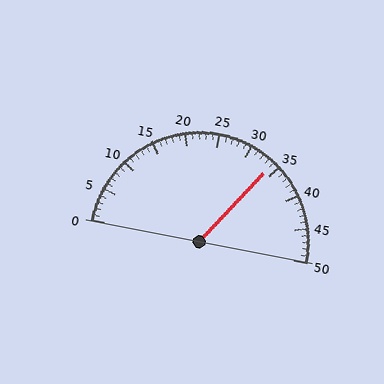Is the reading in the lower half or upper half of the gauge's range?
The reading is in the upper half of the range (0 to 50).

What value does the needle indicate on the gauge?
The needle indicates approximately 34.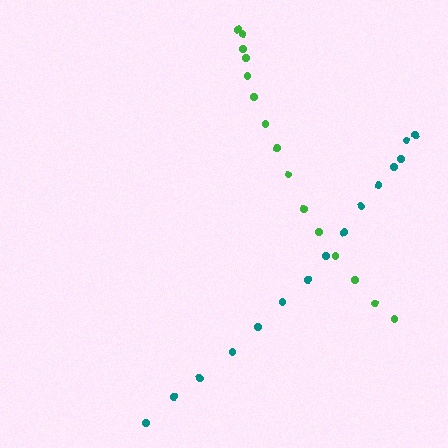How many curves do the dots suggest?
There are 2 distinct paths.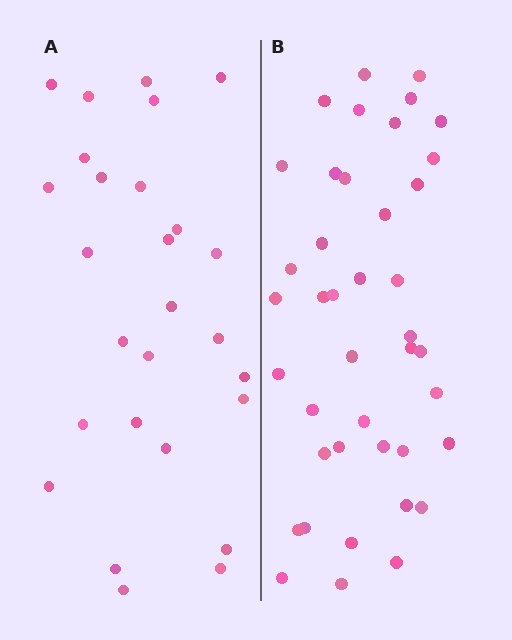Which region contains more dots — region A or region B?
Region B (the right region) has more dots.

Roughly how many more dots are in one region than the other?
Region B has approximately 15 more dots than region A.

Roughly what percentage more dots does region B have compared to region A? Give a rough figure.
About 50% more.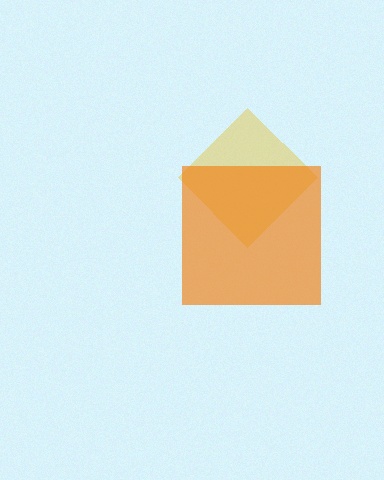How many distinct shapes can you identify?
There are 2 distinct shapes: a yellow diamond, an orange square.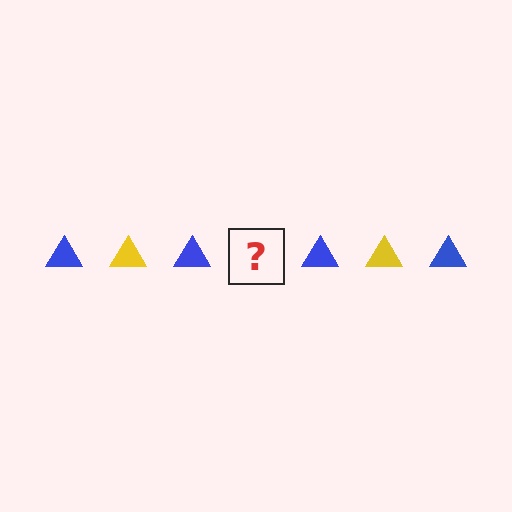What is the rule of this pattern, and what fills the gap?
The rule is that the pattern cycles through blue, yellow triangles. The gap should be filled with a yellow triangle.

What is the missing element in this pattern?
The missing element is a yellow triangle.